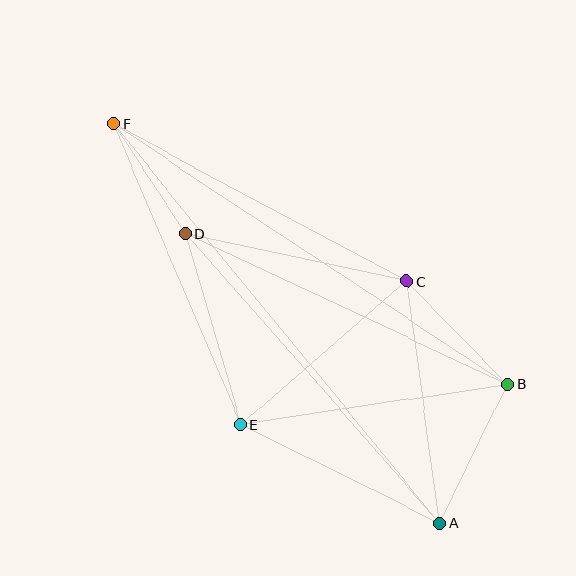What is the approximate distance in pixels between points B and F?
The distance between B and F is approximately 472 pixels.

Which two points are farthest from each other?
Points A and F are farthest from each other.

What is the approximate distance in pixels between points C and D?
The distance between C and D is approximately 226 pixels.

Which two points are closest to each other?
Points D and F are closest to each other.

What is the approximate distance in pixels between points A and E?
The distance between A and E is approximately 222 pixels.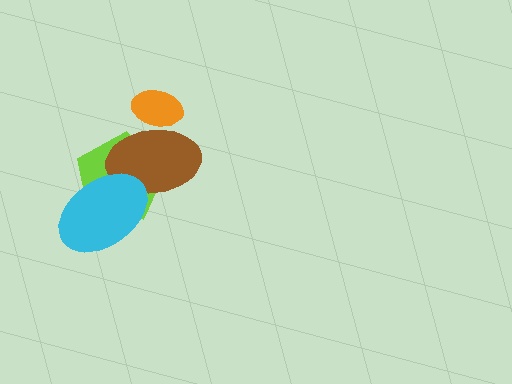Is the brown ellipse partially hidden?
Yes, it is partially covered by another shape.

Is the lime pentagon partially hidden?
Yes, it is partially covered by another shape.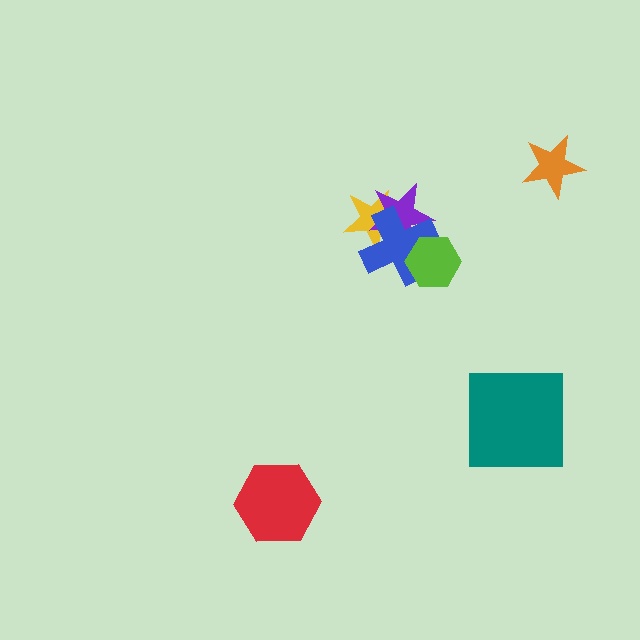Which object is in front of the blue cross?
The lime hexagon is in front of the blue cross.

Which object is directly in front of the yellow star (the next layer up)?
The purple star is directly in front of the yellow star.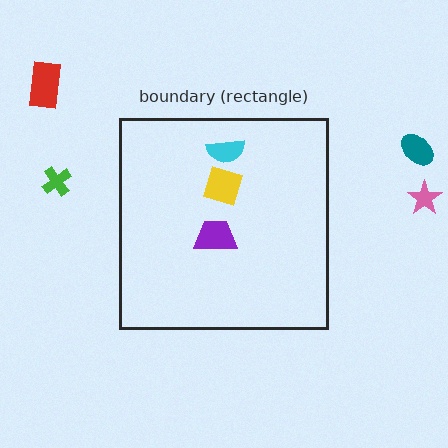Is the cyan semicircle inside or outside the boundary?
Inside.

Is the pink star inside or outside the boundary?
Outside.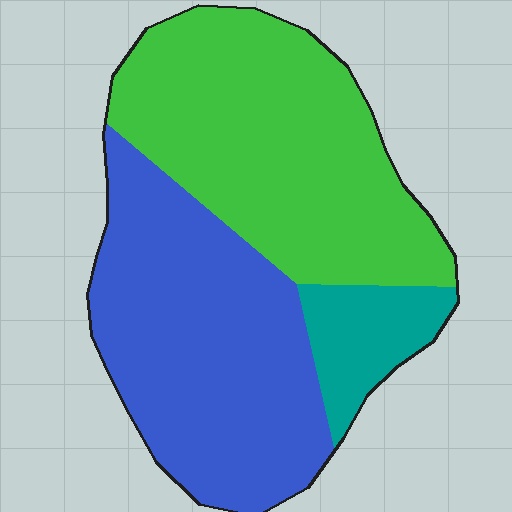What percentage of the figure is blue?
Blue covers 44% of the figure.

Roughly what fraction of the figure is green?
Green takes up between a quarter and a half of the figure.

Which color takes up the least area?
Teal, at roughly 10%.